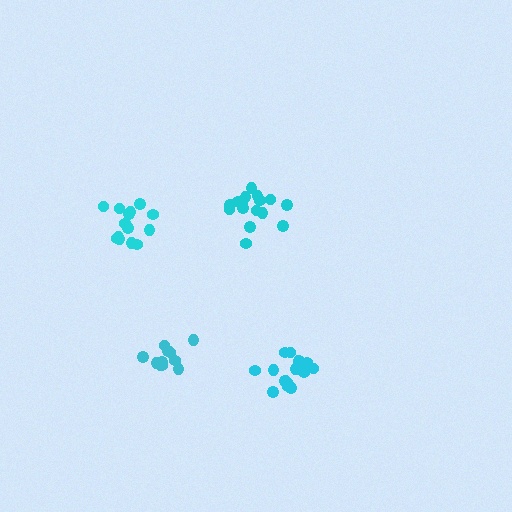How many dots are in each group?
Group 1: 16 dots, Group 2: 14 dots, Group 3: 17 dots, Group 4: 11 dots (58 total).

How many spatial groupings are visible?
There are 4 spatial groupings.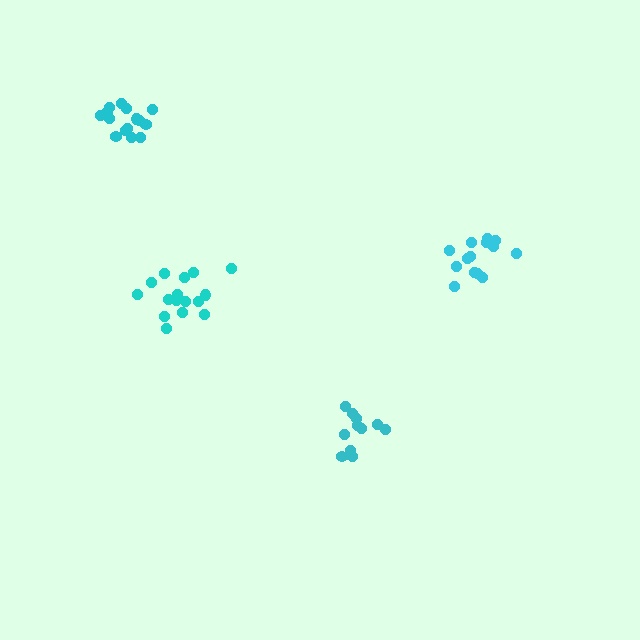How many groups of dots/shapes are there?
There are 4 groups.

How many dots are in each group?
Group 1: 14 dots, Group 2: 12 dots, Group 3: 15 dots, Group 4: 16 dots (57 total).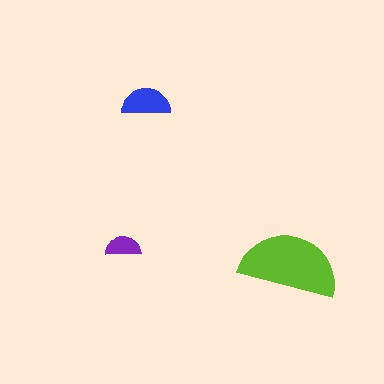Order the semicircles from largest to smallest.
the lime one, the blue one, the purple one.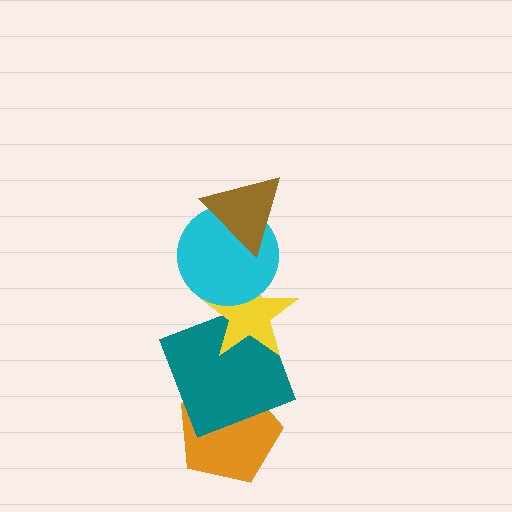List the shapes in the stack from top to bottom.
From top to bottom: the brown triangle, the cyan circle, the yellow star, the teal square, the orange pentagon.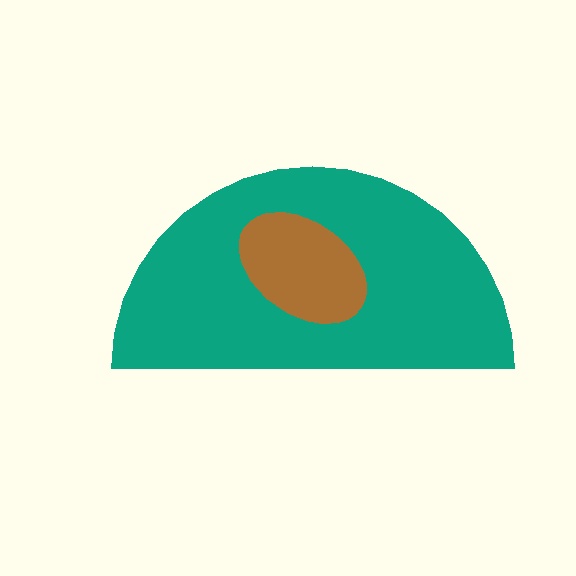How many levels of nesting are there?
2.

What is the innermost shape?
The brown ellipse.